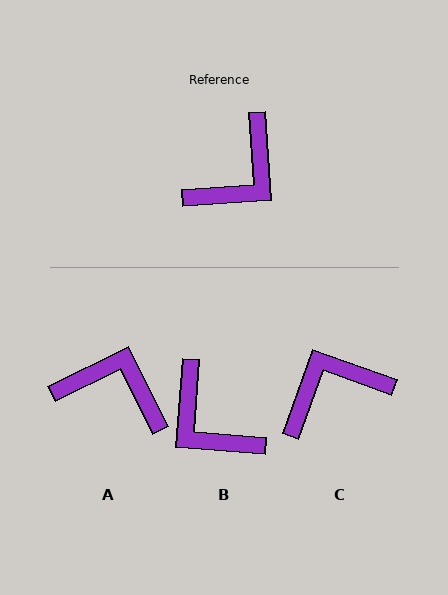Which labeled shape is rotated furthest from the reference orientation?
C, about 157 degrees away.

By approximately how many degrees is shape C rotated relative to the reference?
Approximately 157 degrees counter-clockwise.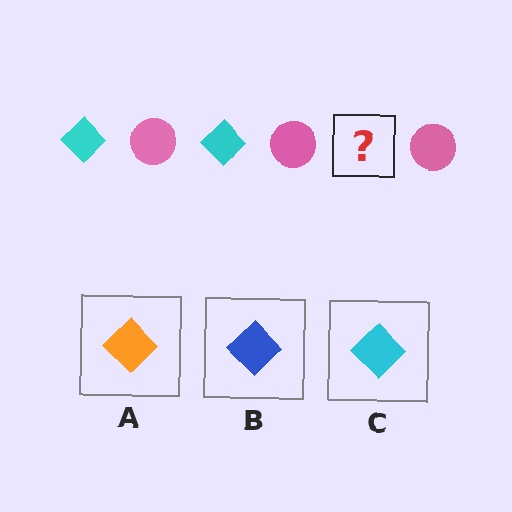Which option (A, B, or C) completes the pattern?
C.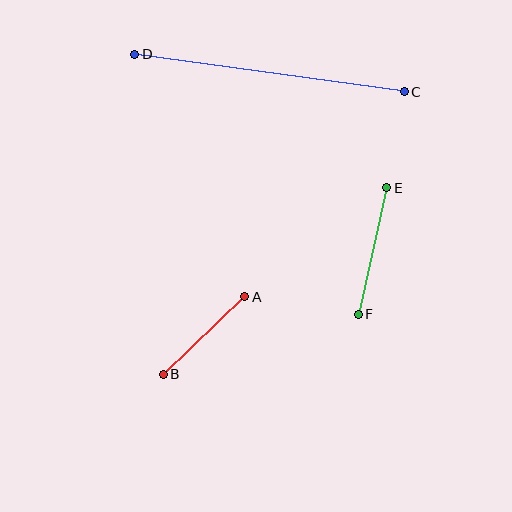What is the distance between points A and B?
The distance is approximately 113 pixels.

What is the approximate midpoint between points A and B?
The midpoint is at approximately (204, 336) pixels.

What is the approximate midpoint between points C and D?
The midpoint is at approximately (269, 73) pixels.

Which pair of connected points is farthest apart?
Points C and D are farthest apart.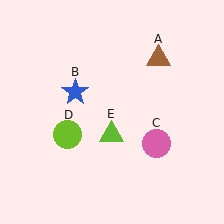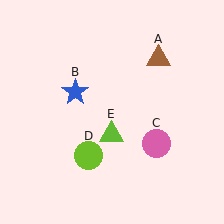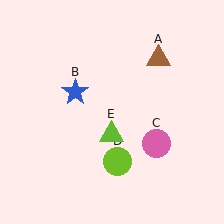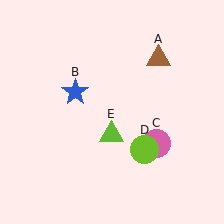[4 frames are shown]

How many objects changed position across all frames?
1 object changed position: lime circle (object D).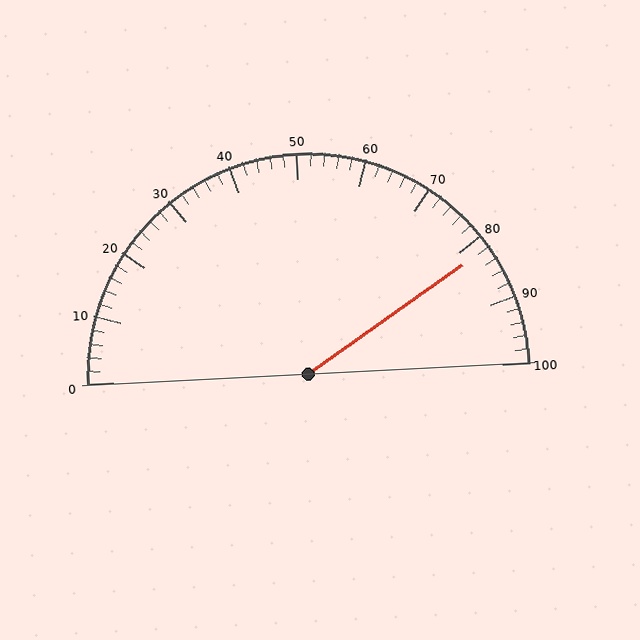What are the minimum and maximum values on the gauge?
The gauge ranges from 0 to 100.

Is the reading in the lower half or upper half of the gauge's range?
The reading is in the upper half of the range (0 to 100).